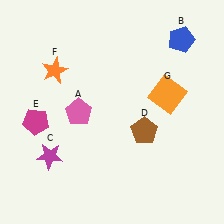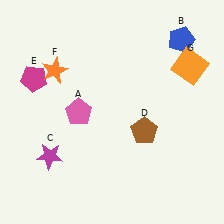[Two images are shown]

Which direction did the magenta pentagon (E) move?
The magenta pentagon (E) moved up.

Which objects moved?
The objects that moved are: the magenta pentagon (E), the orange square (G).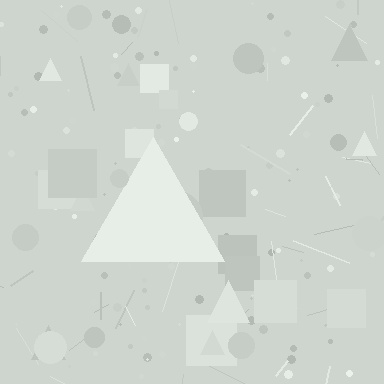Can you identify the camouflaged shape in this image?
The camouflaged shape is a triangle.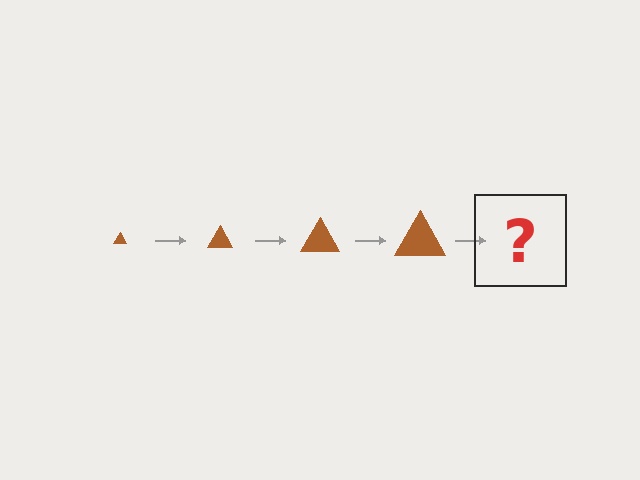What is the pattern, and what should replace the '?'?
The pattern is that the triangle gets progressively larger each step. The '?' should be a brown triangle, larger than the previous one.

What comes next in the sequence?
The next element should be a brown triangle, larger than the previous one.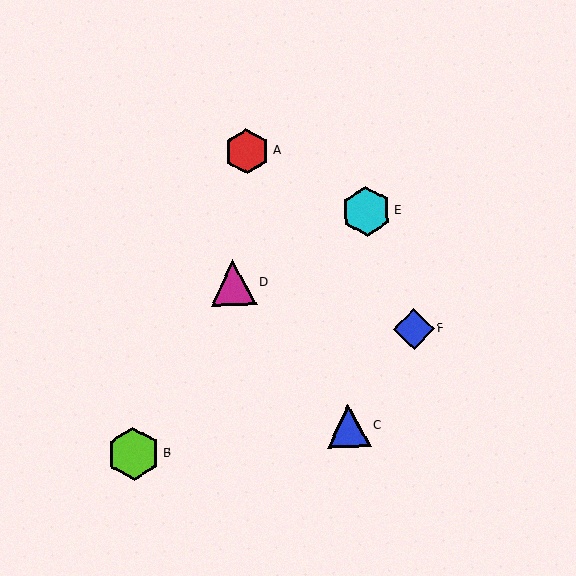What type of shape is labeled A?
Shape A is a red hexagon.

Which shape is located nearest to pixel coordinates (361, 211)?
The cyan hexagon (labeled E) at (366, 211) is nearest to that location.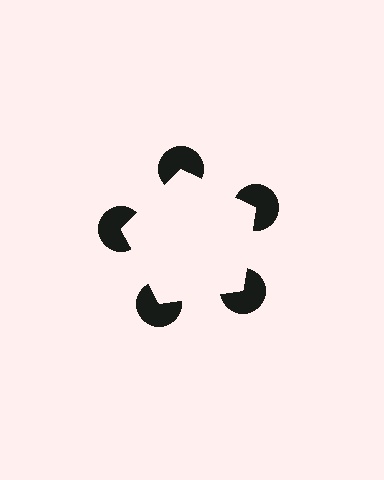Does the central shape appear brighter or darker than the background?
It typically appears slightly brighter than the background, even though no actual brightness change is drawn.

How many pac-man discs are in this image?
There are 5 — one at each vertex of the illusory pentagon.